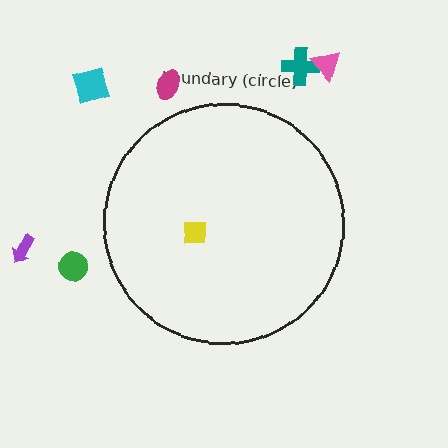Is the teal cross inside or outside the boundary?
Outside.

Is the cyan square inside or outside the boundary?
Outside.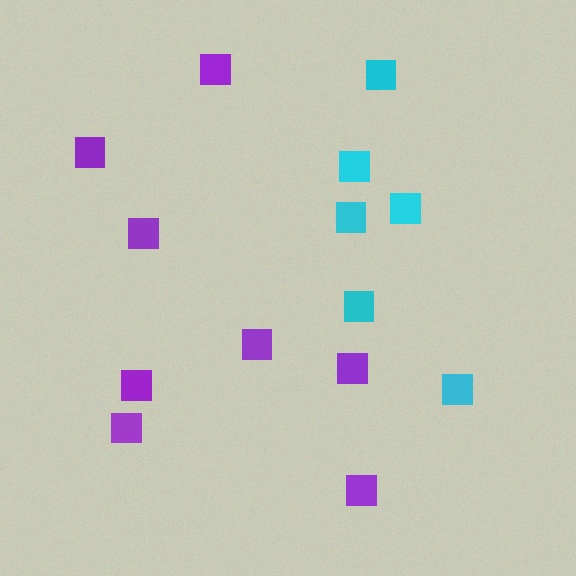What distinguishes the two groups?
There are 2 groups: one group of cyan squares (6) and one group of purple squares (8).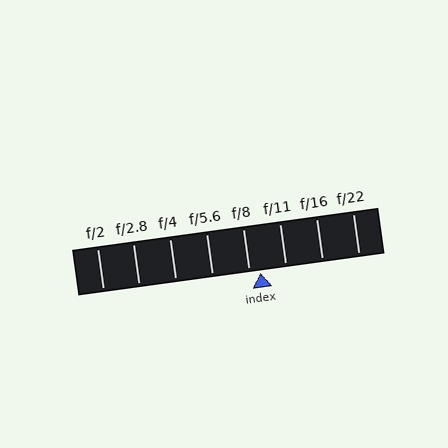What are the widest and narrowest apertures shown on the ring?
The widest aperture shown is f/2 and the narrowest is f/22.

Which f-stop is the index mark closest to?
The index mark is closest to f/8.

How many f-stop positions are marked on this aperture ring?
There are 8 f-stop positions marked.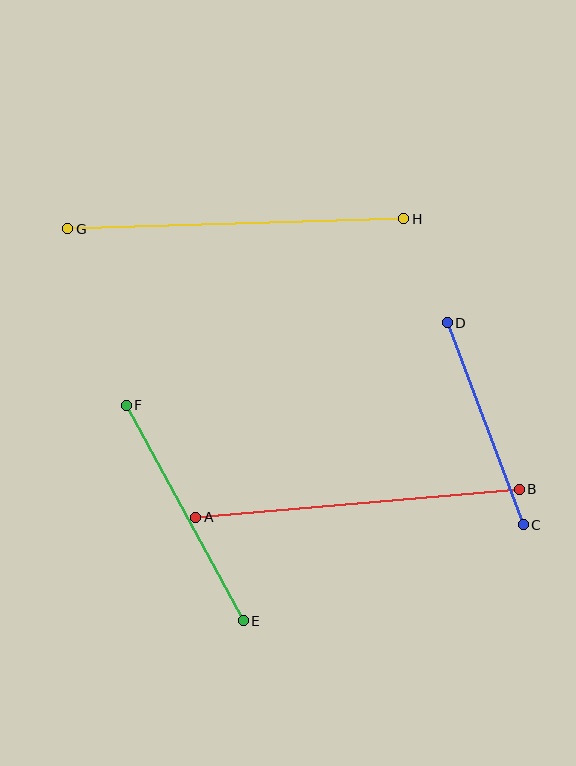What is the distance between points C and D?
The distance is approximately 216 pixels.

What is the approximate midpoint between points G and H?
The midpoint is at approximately (236, 224) pixels.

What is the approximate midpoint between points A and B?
The midpoint is at approximately (358, 503) pixels.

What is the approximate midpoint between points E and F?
The midpoint is at approximately (185, 513) pixels.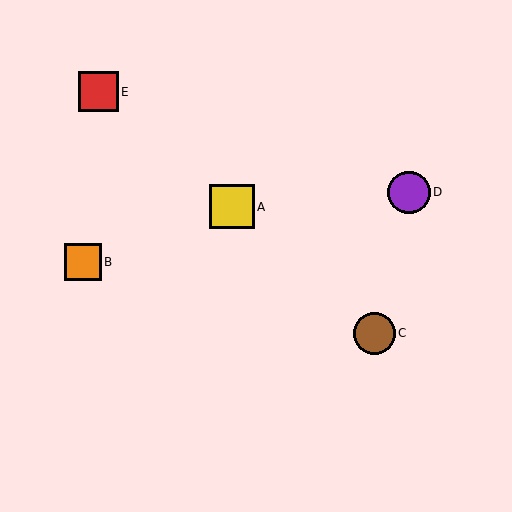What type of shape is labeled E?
Shape E is a red square.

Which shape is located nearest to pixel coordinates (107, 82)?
The red square (labeled E) at (98, 92) is nearest to that location.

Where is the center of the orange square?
The center of the orange square is at (83, 262).